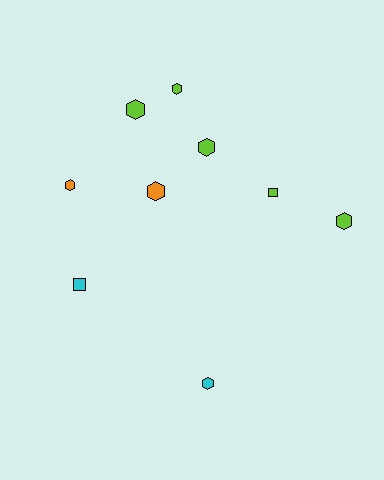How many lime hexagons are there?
There are 4 lime hexagons.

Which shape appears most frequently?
Hexagon, with 7 objects.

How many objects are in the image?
There are 9 objects.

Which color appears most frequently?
Lime, with 5 objects.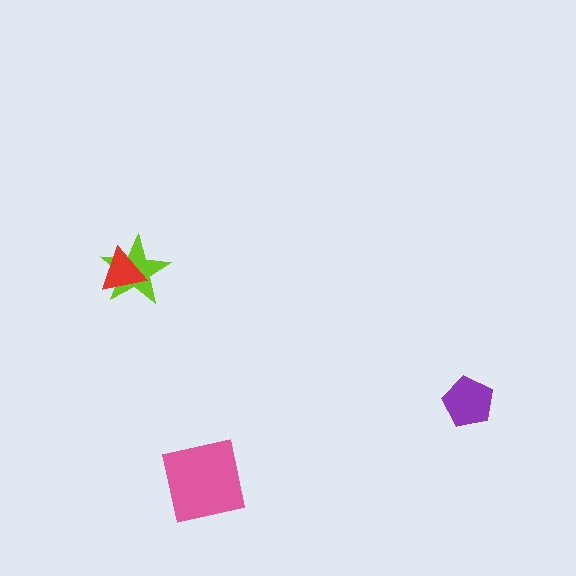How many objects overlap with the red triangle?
1 object overlaps with the red triangle.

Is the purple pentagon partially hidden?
No, no other shape covers it.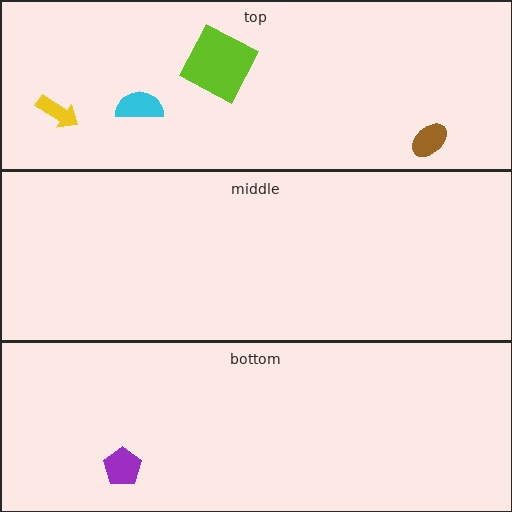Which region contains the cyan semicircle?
The top region.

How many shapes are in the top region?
4.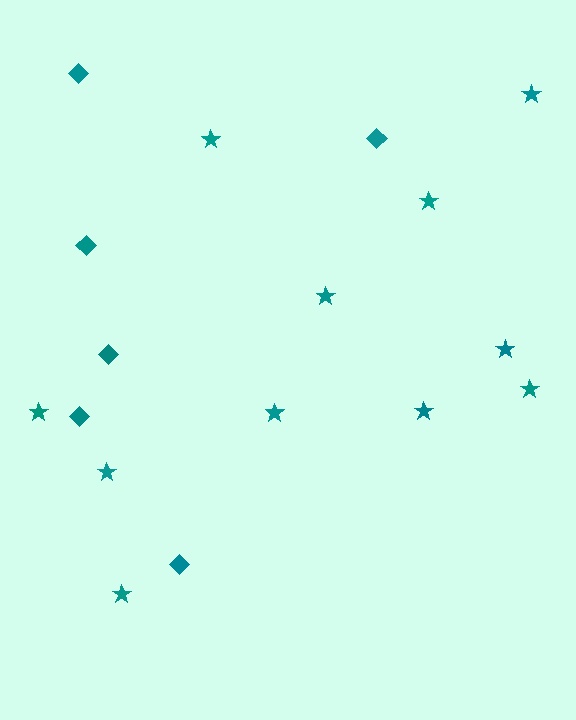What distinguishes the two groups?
There are 2 groups: one group of diamonds (6) and one group of stars (11).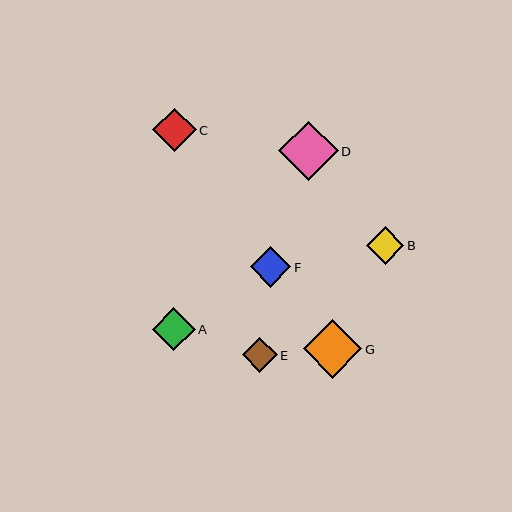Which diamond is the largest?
Diamond D is the largest with a size of approximately 59 pixels.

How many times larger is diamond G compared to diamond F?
Diamond G is approximately 1.5 times the size of diamond F.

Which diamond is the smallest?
Diamond E is the smallest with a size of approximately 35 pixels.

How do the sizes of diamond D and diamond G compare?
Diamond D and diamond G are approximately the same size.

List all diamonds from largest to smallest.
From largest to smallest: D, G, C, A, F, B, E.